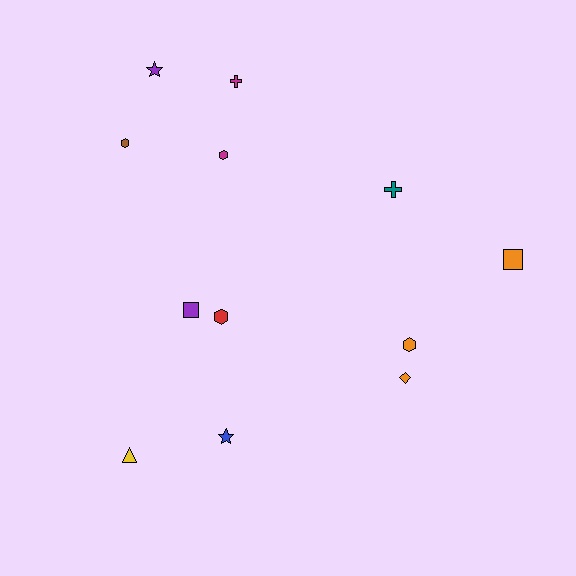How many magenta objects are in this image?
There are 2 magenta objects.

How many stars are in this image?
There are 2 stars.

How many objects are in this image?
There are 12 objects.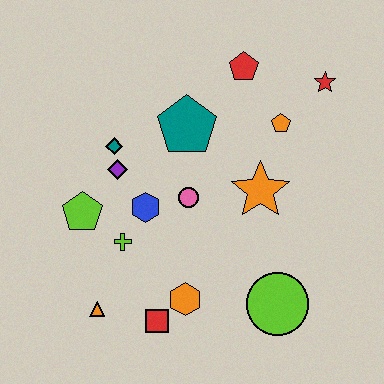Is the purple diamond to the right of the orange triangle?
Yes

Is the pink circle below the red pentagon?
Yes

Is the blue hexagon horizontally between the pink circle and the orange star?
No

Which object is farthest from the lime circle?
The red pentagon is farthest from the lime circle.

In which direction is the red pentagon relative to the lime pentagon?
The red pentagon is to the right of the lime pentagon.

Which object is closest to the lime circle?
The orange hexagon is closest to the lime circle.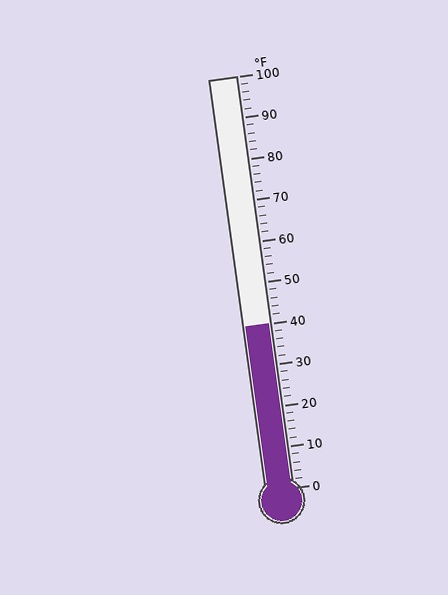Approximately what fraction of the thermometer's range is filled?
The thermometer is filled to approximately 40% of its range.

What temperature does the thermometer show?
The thermometer shows approximately 40°F.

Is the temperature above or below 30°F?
The temperature is above 30°F.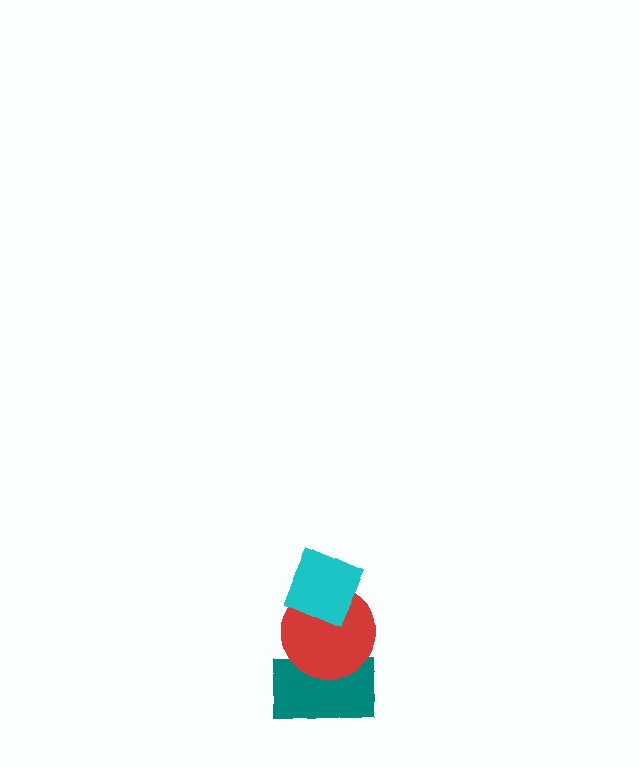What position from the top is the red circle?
The red circle is 2nd from the top.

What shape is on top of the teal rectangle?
The red circle is on top of the teal rectangle.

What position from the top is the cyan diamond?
The cyan diamond is 1st from the top.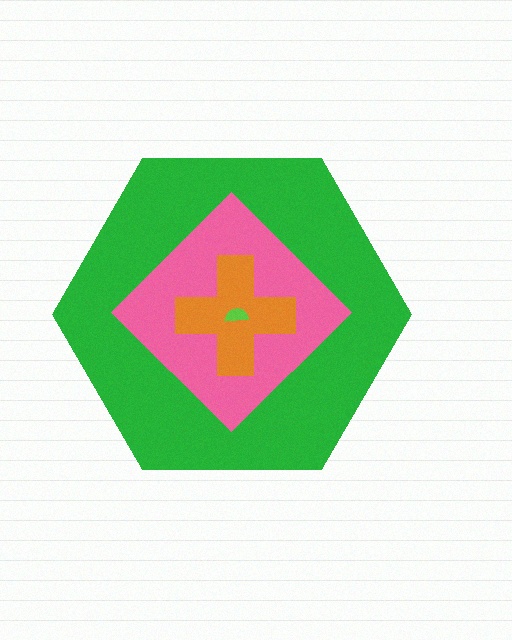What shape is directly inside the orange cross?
The lime semicircle.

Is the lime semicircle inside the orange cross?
Yes.